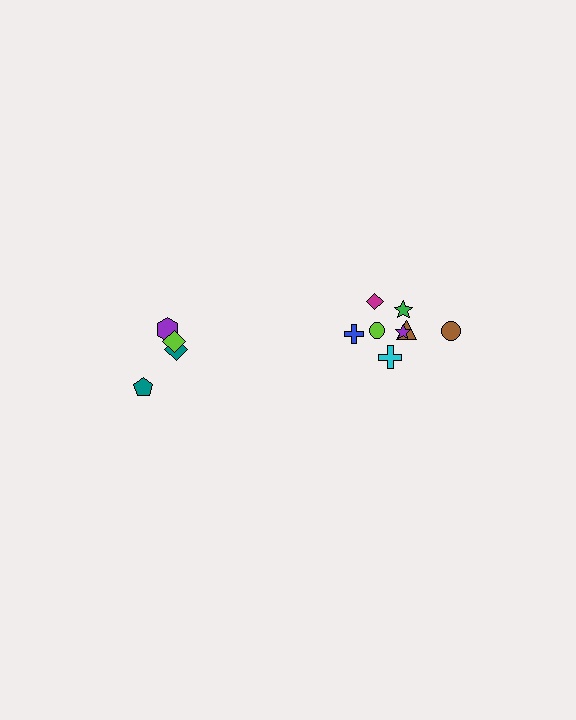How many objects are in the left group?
There are 4 objects.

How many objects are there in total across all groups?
There are 12 objects.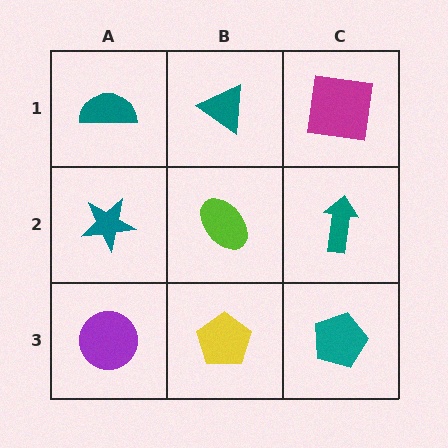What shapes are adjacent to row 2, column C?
A magenta square (row 1, column C), a teal pentagon (row 3, column C), a lime ellipse (row 2, column B).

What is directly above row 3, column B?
A lime ellipse.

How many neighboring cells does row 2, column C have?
3.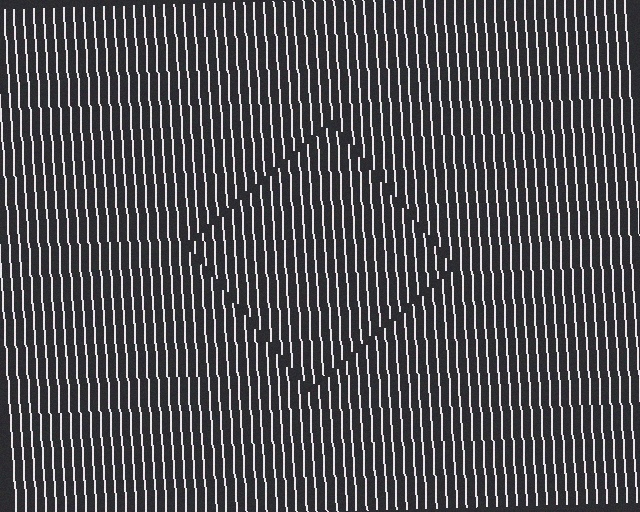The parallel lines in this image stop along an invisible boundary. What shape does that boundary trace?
An illusory square. The interior of the shape contains the same grating, shifted by half a period — the contour is defined by the phase discontinuity where line-ends from the inner and outer gratings abut.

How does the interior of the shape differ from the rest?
The interior of the shape contains the same grating, shifted by half a period — the contour is defined by the phase discontinuity where line-ends from the inner and outer gratings abut.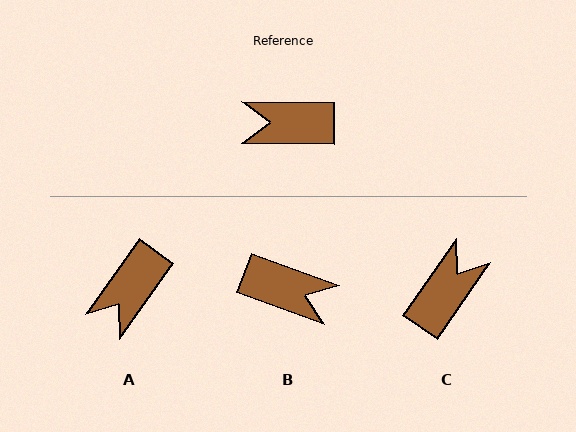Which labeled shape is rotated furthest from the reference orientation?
B, about 161 degrees away.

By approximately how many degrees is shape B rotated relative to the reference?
Approximately 161 degrees counter-clockwise.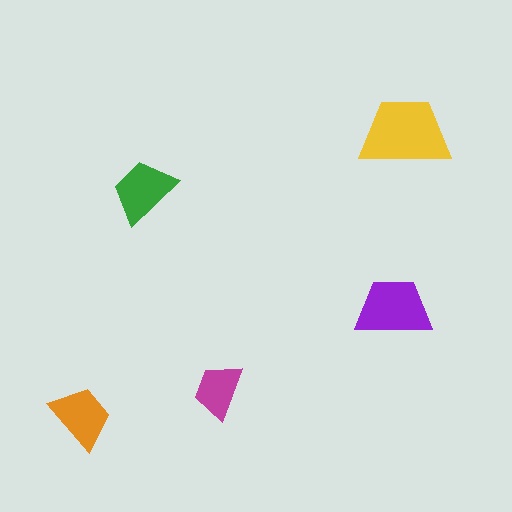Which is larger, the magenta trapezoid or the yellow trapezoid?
The yellow one.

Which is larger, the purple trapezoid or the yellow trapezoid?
The yellow one.